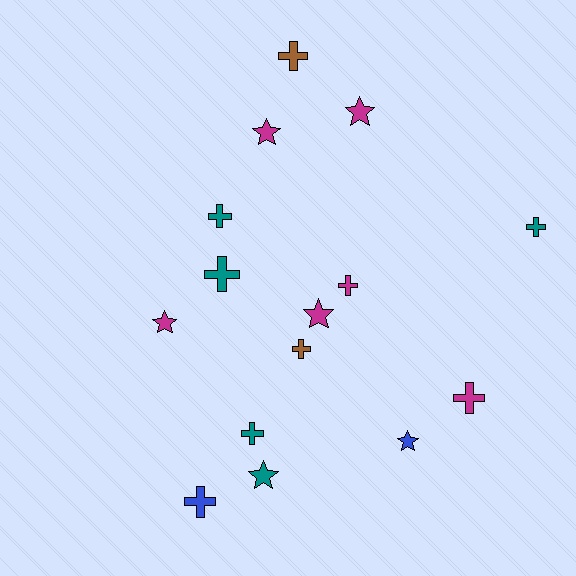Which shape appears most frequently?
Cross, with 9 objects.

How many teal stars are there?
There is 1 teal star.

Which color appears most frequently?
Magenta, with 6 objects.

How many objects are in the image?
There are 15 objects.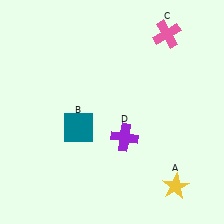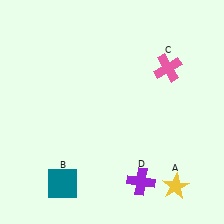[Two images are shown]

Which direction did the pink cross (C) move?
The pink cross (C) moved down.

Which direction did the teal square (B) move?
The teal square (B) moved down.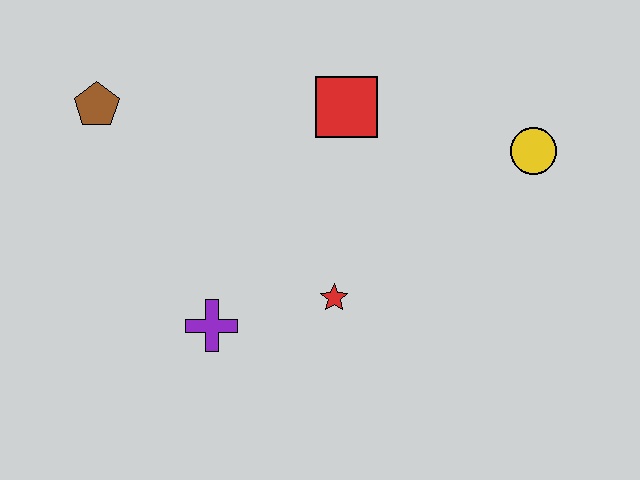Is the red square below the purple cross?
No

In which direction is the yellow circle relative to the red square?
The yellow circle is to the right of the red square.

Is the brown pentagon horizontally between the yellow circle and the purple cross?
No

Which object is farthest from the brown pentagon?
The yellow circle is farthest from the brown pentagon.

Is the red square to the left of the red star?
No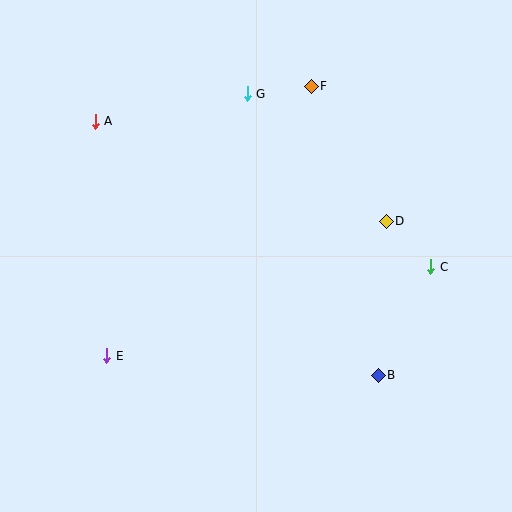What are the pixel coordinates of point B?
Point B is at (378, 375).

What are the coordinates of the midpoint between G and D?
The midpoint between G and D is at (317, 157).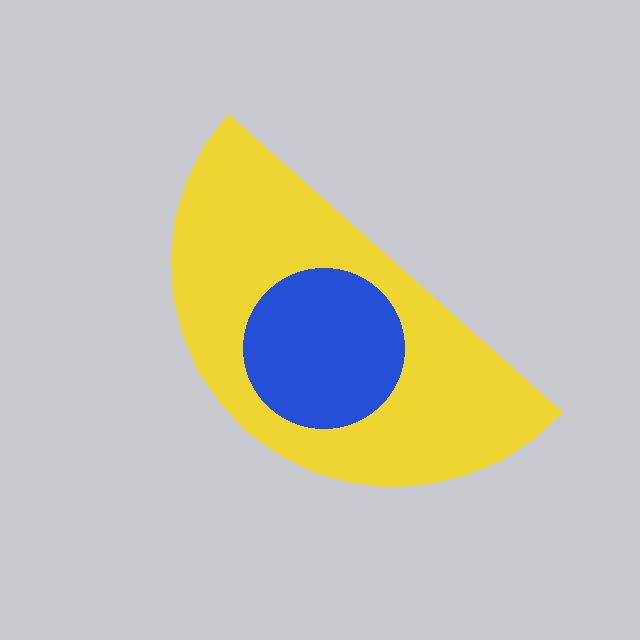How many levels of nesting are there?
2.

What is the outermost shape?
The yellow semicircle.